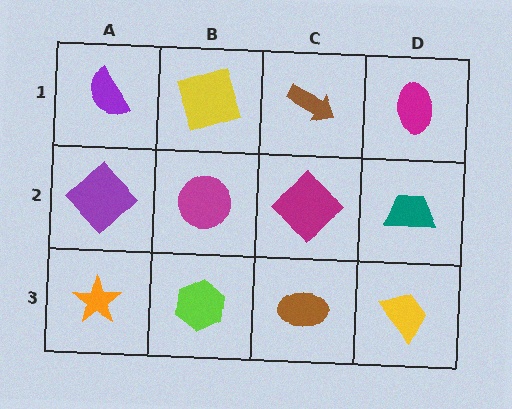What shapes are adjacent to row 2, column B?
A yellow square (row 1, column B), a lime hexagon (row 3, column B), a purple diamond (row 2, column A), a magenta diamond (row 2, column C).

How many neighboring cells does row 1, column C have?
3.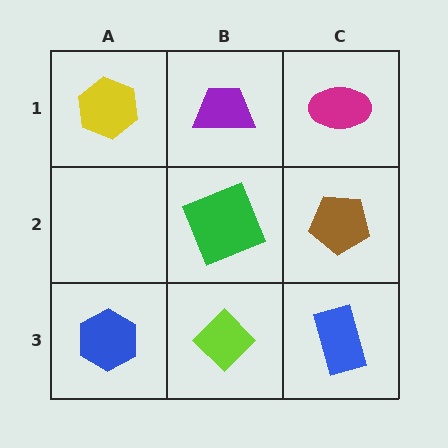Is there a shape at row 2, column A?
No, that cell is empty.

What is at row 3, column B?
A lime diamond.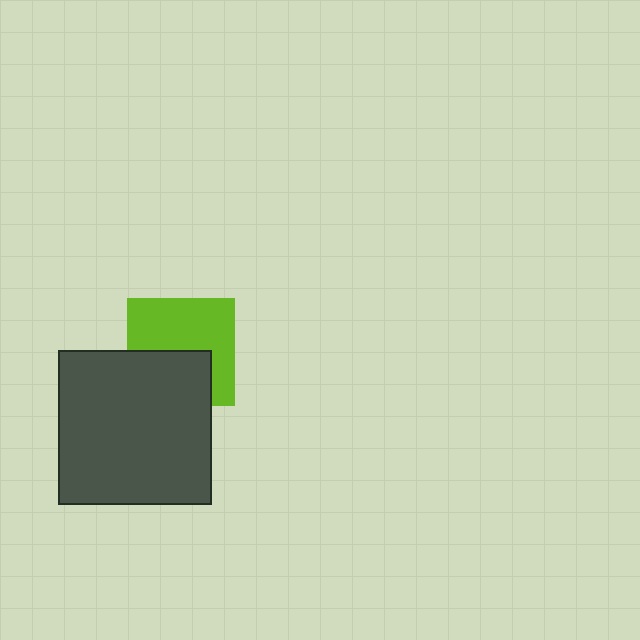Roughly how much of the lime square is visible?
About half of it is visible (roughly 60%).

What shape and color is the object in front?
The object in front is a dark gray square.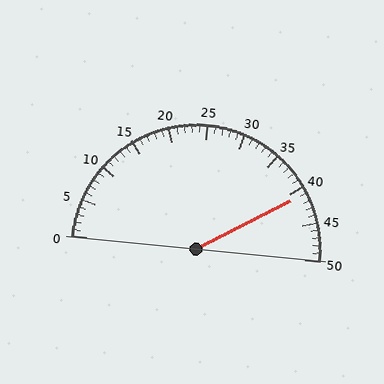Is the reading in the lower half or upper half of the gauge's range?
The reading is in the upper half of the range (0 to 50).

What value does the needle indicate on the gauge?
The needle indicates approximately 41.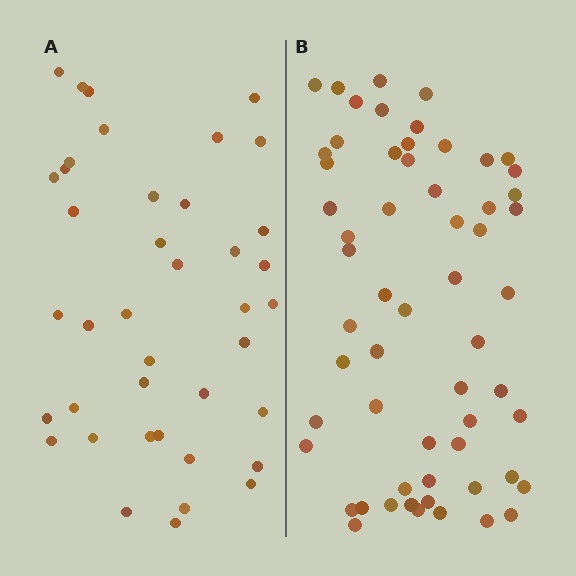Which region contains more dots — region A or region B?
Region B (the right region) has more dots.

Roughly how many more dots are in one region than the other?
Region B has approximately 20 more dots than region A.